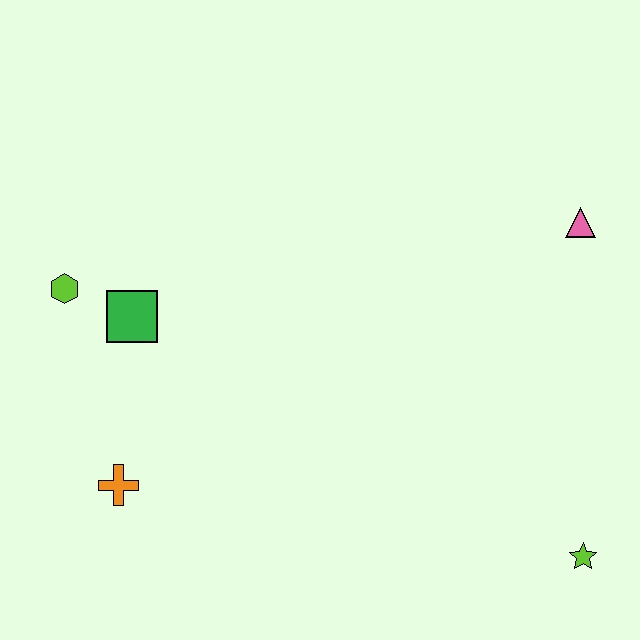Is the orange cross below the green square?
Yes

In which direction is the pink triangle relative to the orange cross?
The pink triangle is to the right of the orange cross.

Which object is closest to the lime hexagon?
The green square is closest to the lime hexagon.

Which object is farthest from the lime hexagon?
The lime star is farthest from the lime hexagon.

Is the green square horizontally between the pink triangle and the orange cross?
Yes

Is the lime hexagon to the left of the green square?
Yes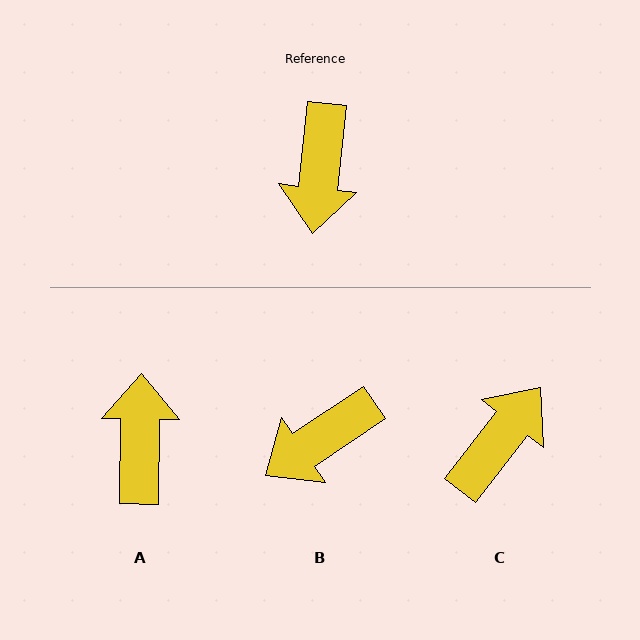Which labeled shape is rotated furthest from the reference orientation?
A, about 174 degrees away.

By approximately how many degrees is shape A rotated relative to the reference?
Approximately 174 degrees clockwise.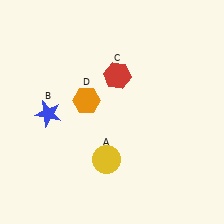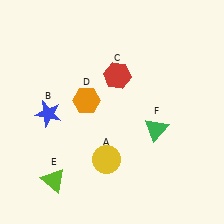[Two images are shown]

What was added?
A lime triangle (E), a green triangle (F) were added in Image 2.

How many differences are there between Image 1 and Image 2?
There are 2 differences between the two images.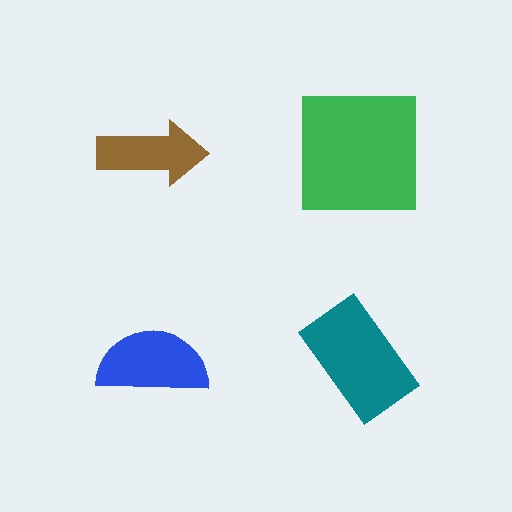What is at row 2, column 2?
A teal rectangle.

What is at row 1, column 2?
A green square.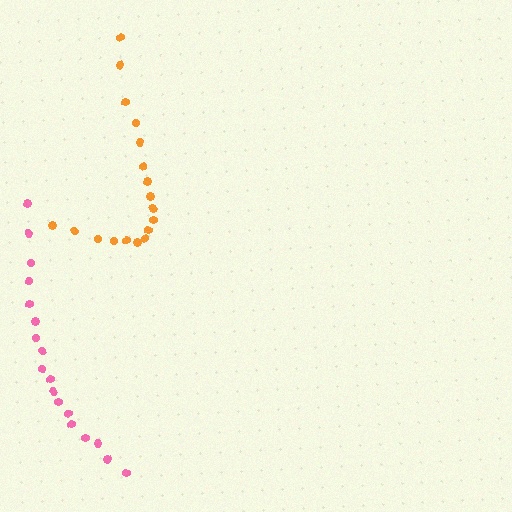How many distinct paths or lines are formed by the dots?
There are 2 distinct paths.